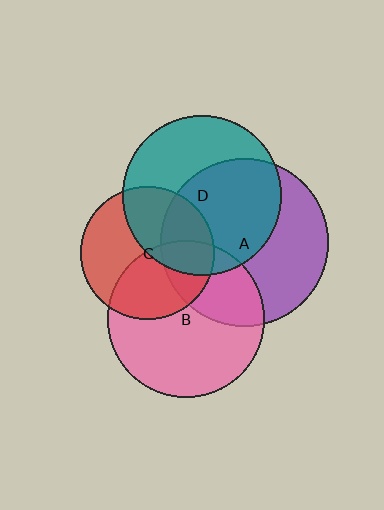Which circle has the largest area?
Circle A (purple).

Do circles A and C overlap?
Yes.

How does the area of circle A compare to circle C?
Approximately 1.6 times.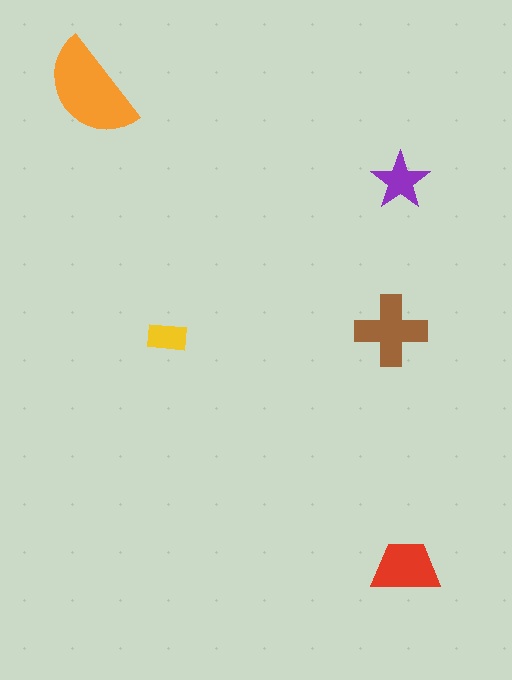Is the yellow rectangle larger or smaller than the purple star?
Smaller.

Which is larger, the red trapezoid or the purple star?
The red trapezoid.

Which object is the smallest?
The yellow rectangle.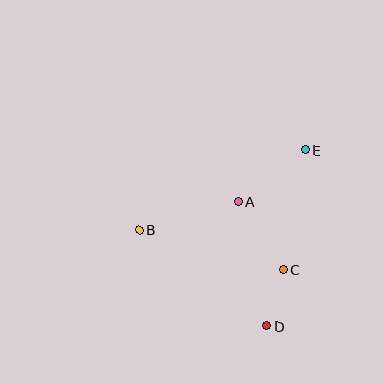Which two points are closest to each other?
Points C and D are closest to each other.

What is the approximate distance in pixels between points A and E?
The distance between A and E is approximately 85 pixels.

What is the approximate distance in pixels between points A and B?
The distance between A and B is approximately 103 pixels.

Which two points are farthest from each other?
Points B and E are farthest from each other.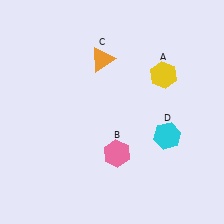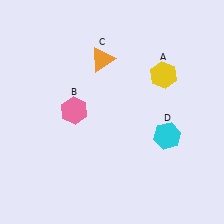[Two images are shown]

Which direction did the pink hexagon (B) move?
The pink hexagon (B) moved up.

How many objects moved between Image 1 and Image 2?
1 object moved between the two images.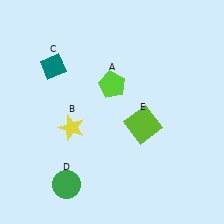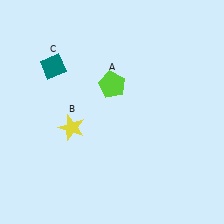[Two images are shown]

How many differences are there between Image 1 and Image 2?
There are 2 differences between the two images.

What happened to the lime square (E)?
The lime square (E) was removed in Image 2. It was in the bottom-right area of Image 1.